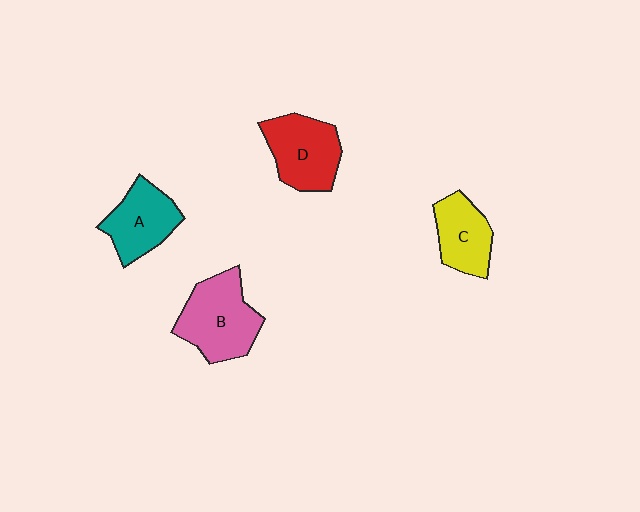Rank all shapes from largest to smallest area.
From largest to smallest: B (pink), D (red), A (teal), C (yellow).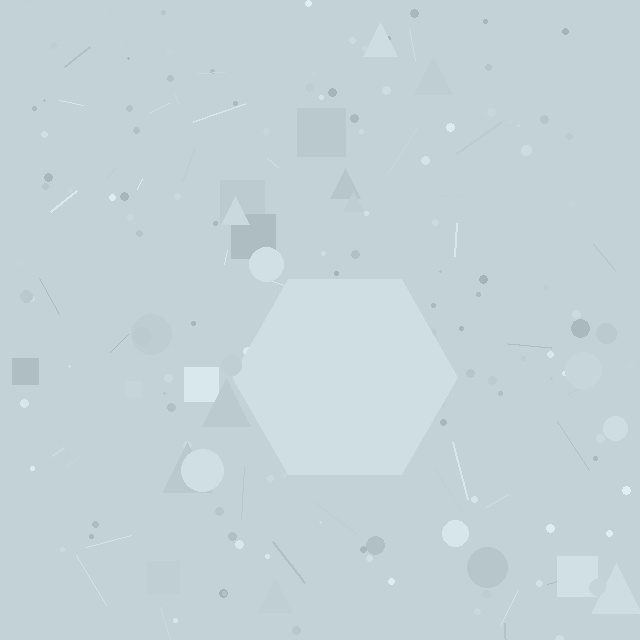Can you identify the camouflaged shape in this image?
The camouflaged shape is a hexagon.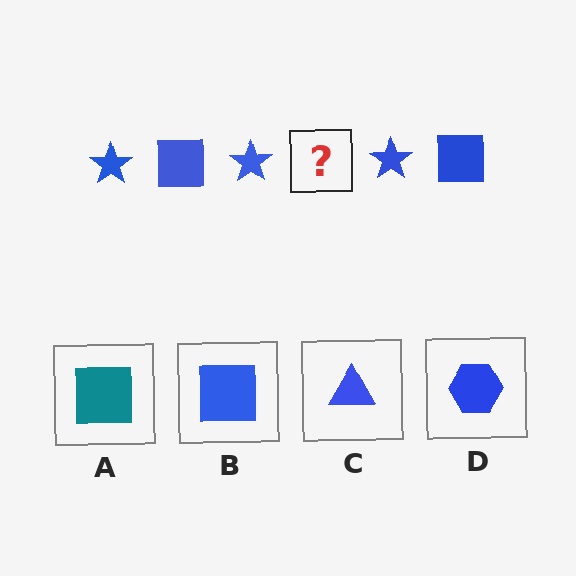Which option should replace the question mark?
Option B.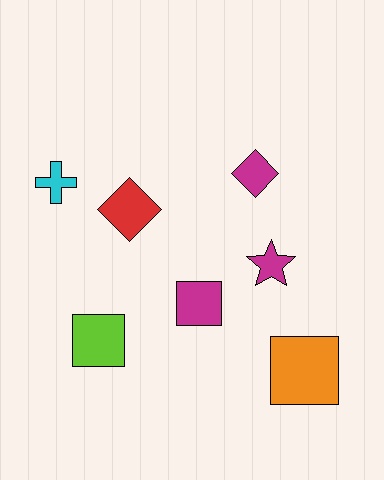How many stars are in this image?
There is 1 star.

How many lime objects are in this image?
There is 1 lime object.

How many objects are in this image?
There are 7 objects.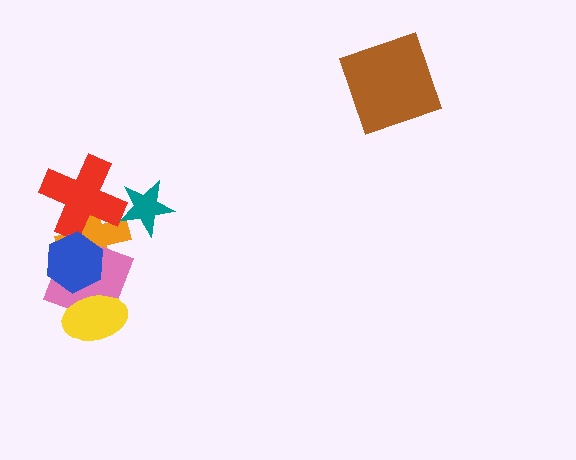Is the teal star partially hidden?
No, no other shape covers it.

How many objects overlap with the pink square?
3 objects overlap with the pink square.